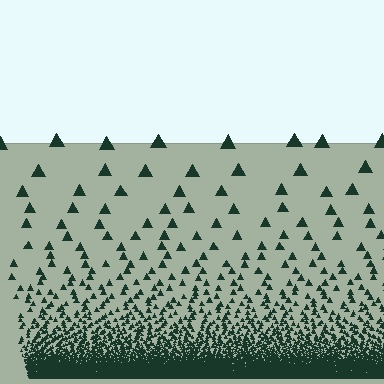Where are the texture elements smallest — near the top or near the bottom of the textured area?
Near the bottom.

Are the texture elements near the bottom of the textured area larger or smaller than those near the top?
Smaller. The gradient is inverted — elements near the bottom are smaller and denser.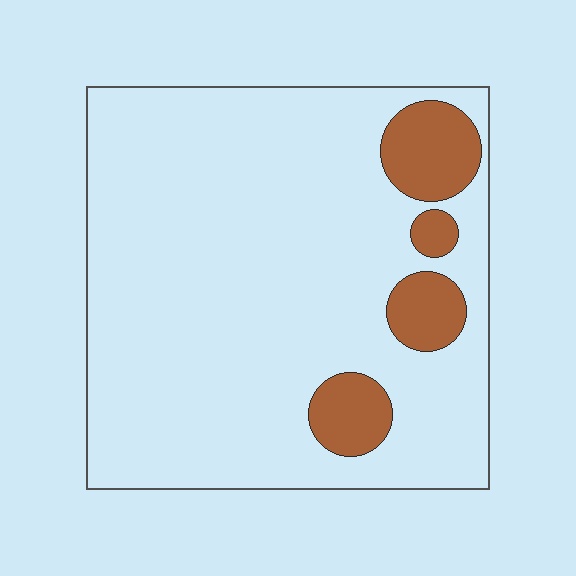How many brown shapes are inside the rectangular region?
4.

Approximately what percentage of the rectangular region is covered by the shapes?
Approximately 15%.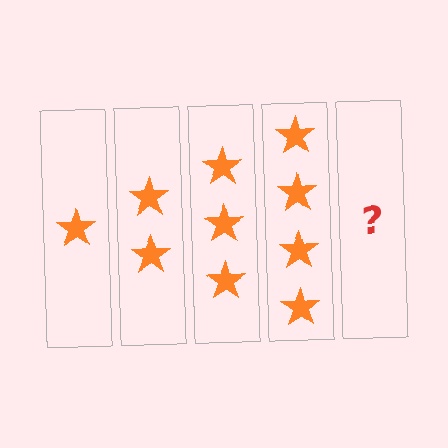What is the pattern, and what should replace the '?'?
The pattern is that each step adds one more star. The '?' should be 5 stars.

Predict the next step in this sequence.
The next step is 5 stars.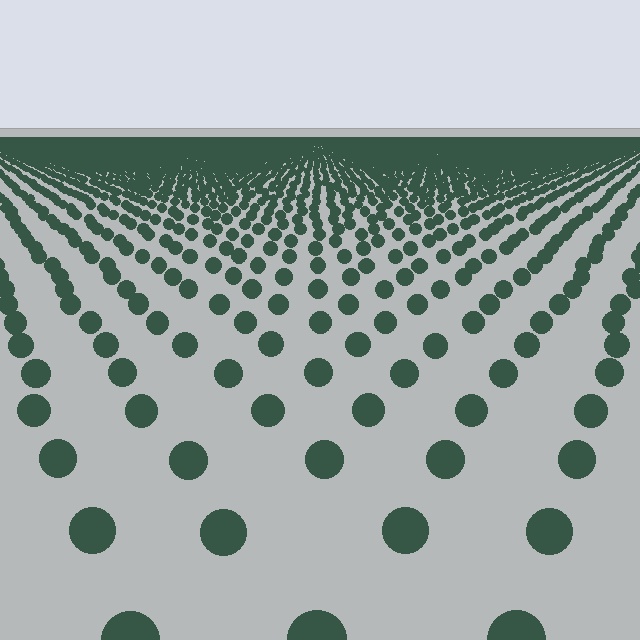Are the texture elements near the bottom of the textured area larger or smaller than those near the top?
Larger. Near the bottom, elements are closer to the viewer and appear at a bigger on-screen size.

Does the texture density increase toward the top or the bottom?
Density increases toward the top.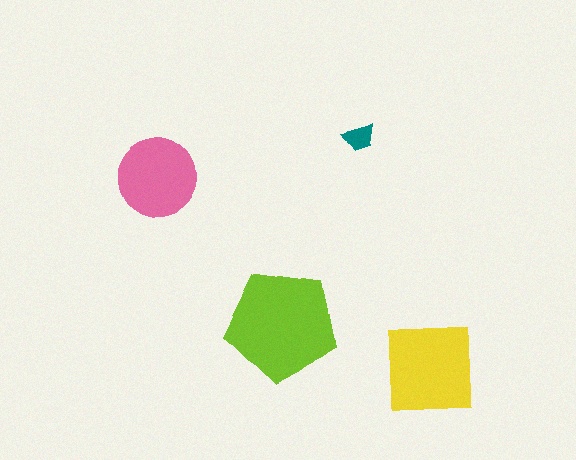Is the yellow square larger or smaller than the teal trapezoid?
Larger.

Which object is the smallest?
The teal trapezoid.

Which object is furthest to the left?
The pink circle is leftmost.